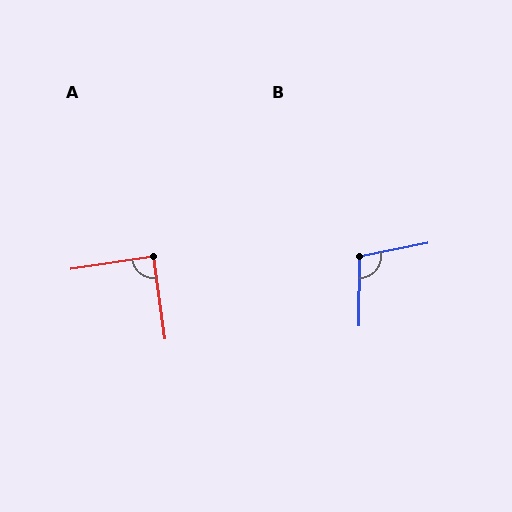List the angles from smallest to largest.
A (89°), B (101°).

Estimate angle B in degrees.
Approximately 101 degrees.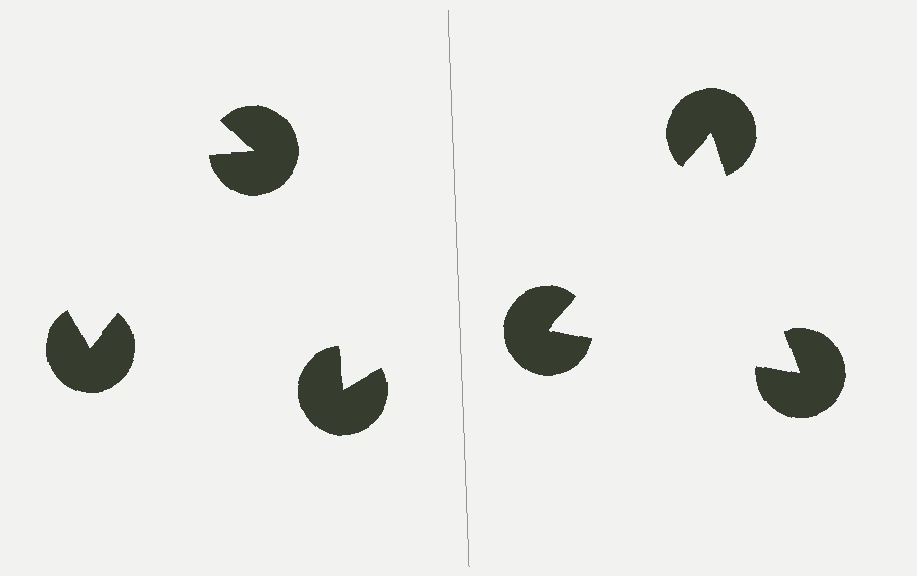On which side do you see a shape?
An illusory triangle appears on the right side. On the left side the wedge cuts are rotated, so no coherent shape forms.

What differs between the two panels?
The pac-man discs are positioned identically on both sides; only the wedge orientations differ. On the right they align to a triangle; on the left they are misaligned.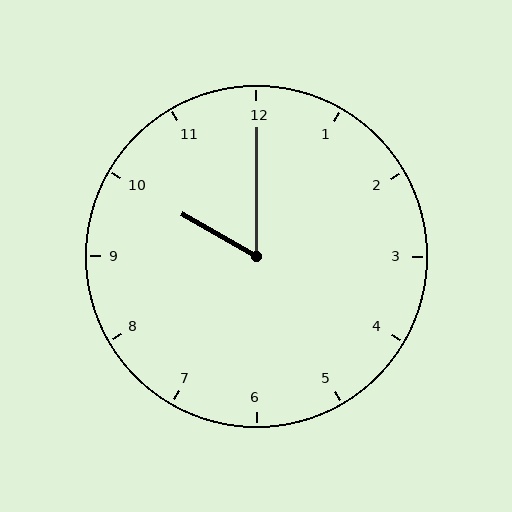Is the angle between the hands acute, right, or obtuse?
It is acute.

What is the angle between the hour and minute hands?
Approximately 60 degrees.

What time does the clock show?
10:00.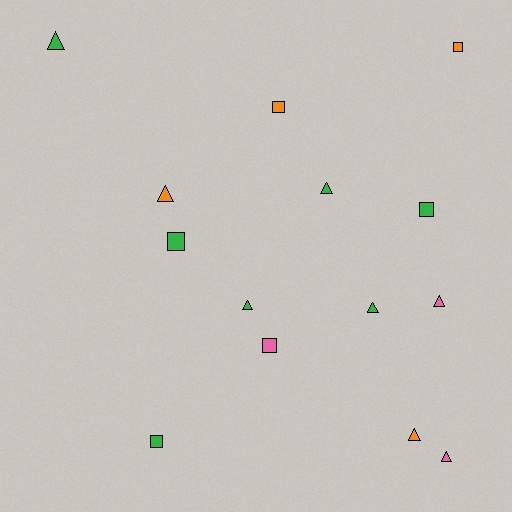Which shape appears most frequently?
Triangle, with 8 objects.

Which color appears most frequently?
Green, with 7 objects.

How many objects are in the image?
There are 14 objects.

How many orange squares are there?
There are 2 orange squares.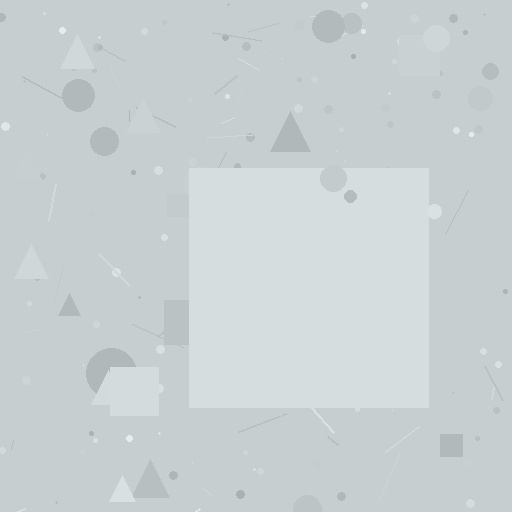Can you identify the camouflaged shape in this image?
The camouflaged shape is a square.